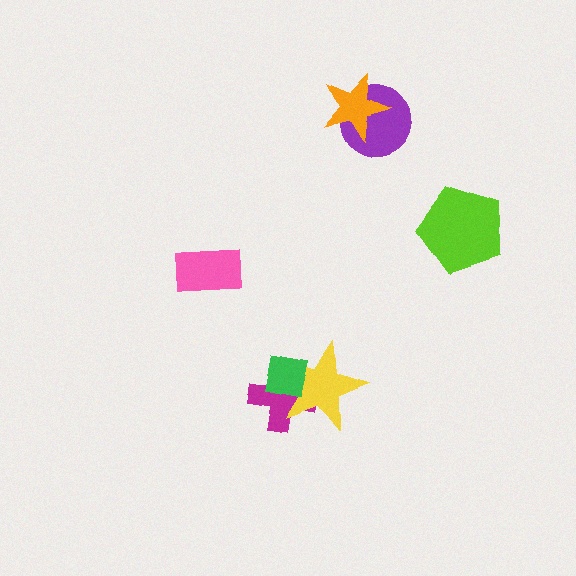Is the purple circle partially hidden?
Yes, it is partially covered by another shape.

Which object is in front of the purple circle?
The orange star is in front of the purple circle.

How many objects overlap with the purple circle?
1 object overlaps with the purple circle.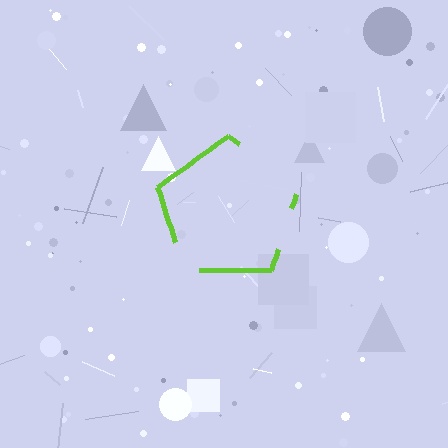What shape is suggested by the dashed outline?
The dashed outline suggests a pentagon.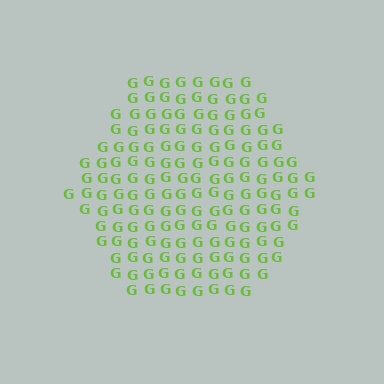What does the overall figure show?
The overall figure shows a hexagon.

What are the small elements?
The small elements are letter G's.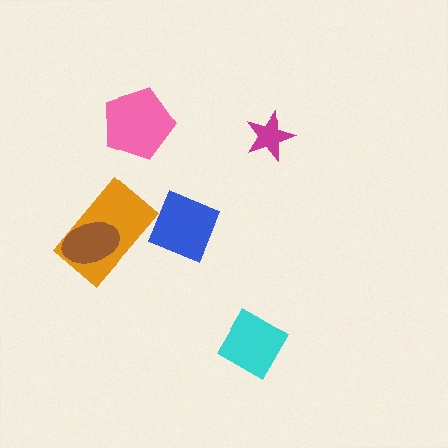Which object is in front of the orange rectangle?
The brown ellipse is in front of the orange rectangle.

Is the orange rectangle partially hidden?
Yes, it is partially covered by another shape.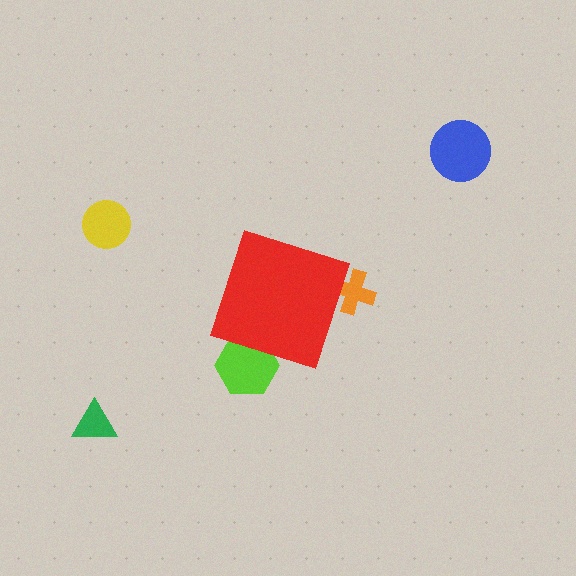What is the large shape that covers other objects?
A red diamond.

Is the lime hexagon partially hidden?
Yes, the lime hexagon is partially hidden behind the red diamond.